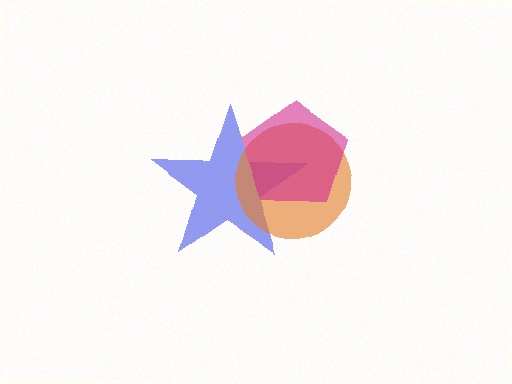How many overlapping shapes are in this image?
There are 3 overlapping shapes in the image.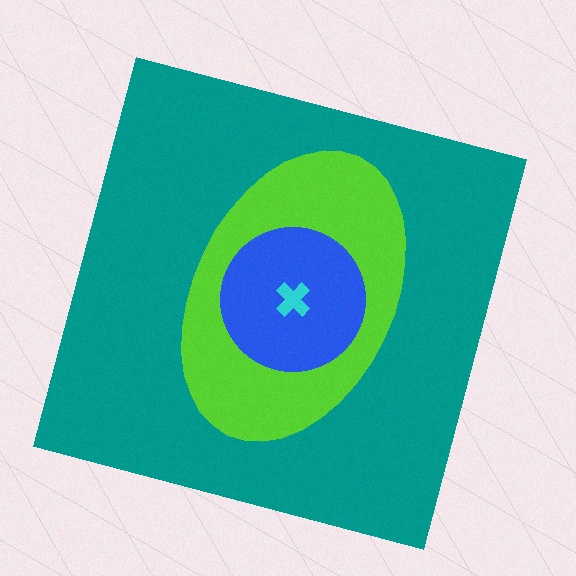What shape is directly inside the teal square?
The lime ellipse.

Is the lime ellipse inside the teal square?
Yes.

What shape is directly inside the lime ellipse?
The blue circle.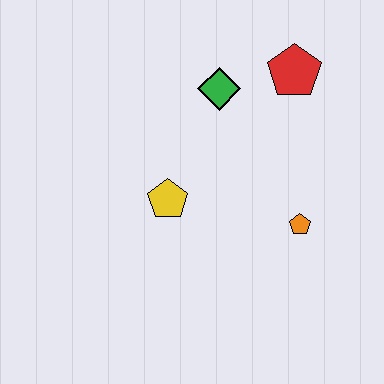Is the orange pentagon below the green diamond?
Yes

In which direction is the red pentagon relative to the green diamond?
The red pentagon is to the right of the green diamond.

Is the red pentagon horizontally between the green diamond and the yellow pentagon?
No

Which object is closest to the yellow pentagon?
The green diamond is closest to the yellow pentagon.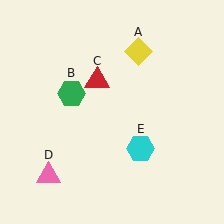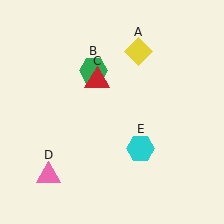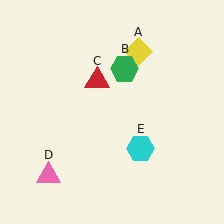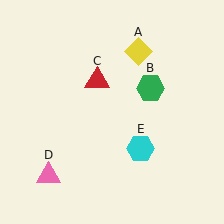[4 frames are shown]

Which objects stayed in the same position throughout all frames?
Yellow diamond (object A) and red triangle (object C) and pink triangle (object D) and cyan hexagon (object E) remained stationary.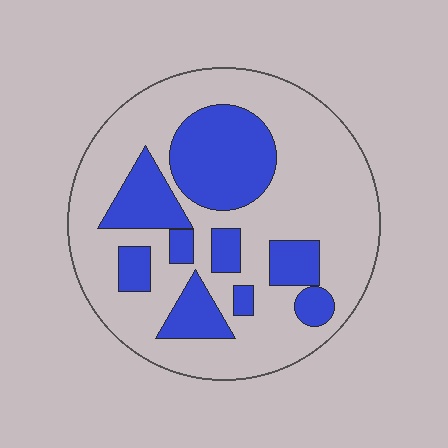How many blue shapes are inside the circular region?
9.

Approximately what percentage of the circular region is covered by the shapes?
Approximately 30%.